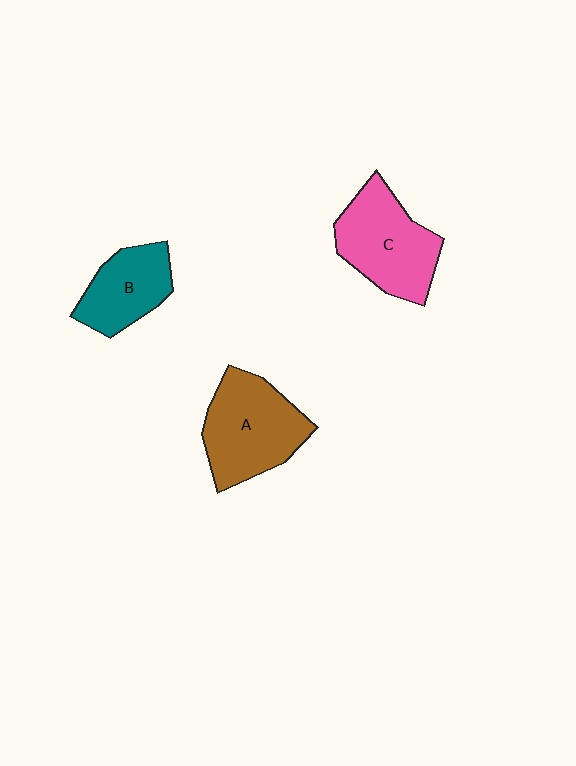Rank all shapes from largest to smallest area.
From largest to smallest: A (brown), C (pink), B (teal).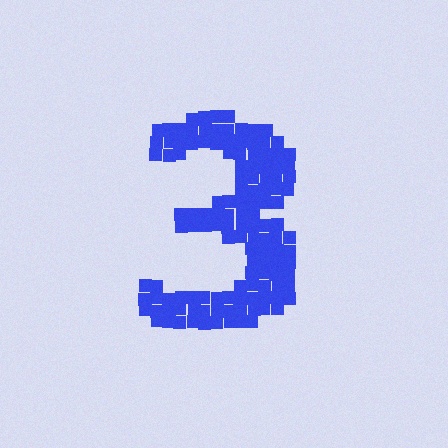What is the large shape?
The large shape is the digit 3.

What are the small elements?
The small elements are squares.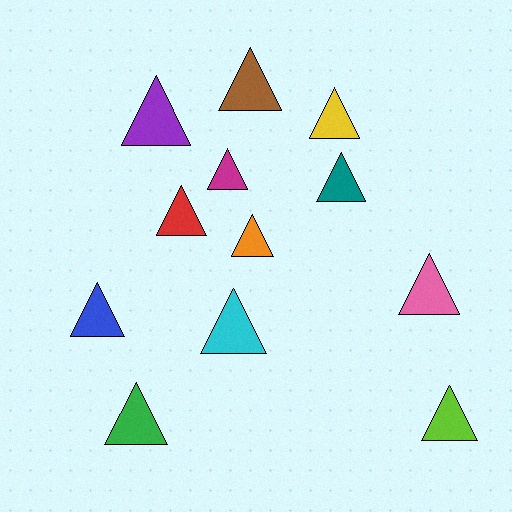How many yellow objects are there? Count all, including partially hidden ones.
There is 1 yellow object.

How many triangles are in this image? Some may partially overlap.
There are 12 triangles.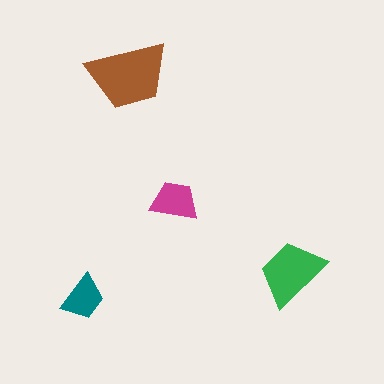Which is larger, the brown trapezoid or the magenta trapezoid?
The brown one.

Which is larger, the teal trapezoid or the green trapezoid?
The green one.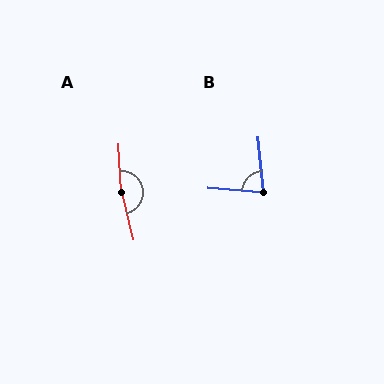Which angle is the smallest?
B, at approximately 79 degrees.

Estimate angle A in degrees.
Approximately 170 degrees.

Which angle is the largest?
A, at approximately 170 degrees.